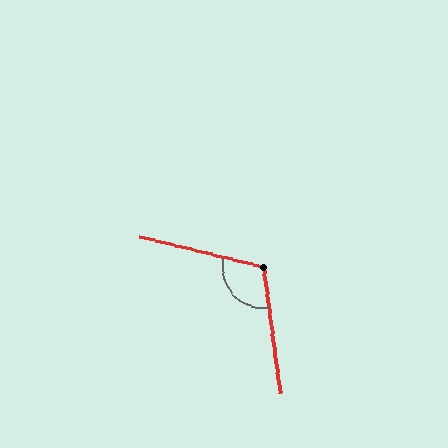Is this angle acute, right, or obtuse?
It is obtuse.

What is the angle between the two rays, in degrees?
Approximately 111 degrees.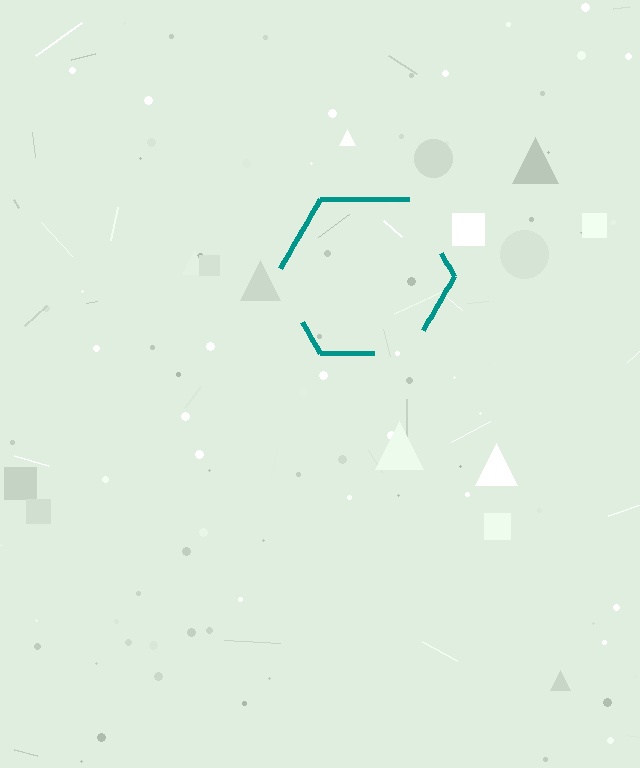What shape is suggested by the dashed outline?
The dashed outline suggests a hexagon.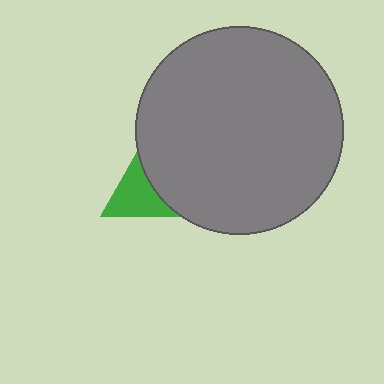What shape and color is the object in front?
The object in front is a gray circle.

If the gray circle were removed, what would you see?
You would see the complete green triangle.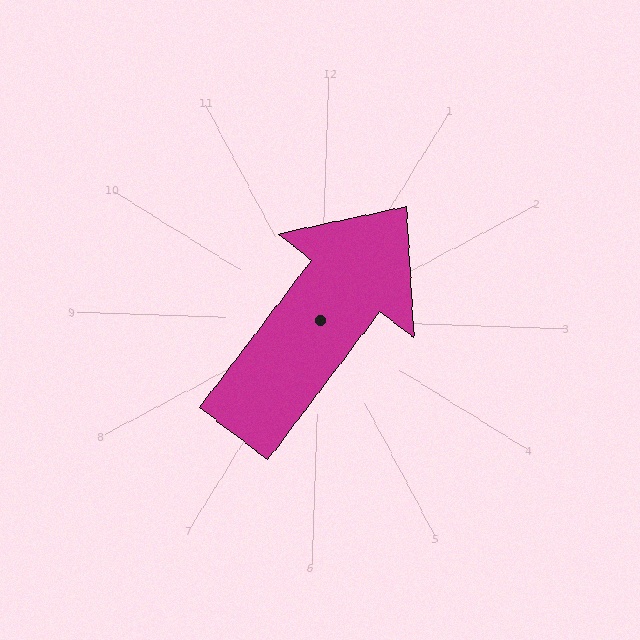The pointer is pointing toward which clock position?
Roughly 1 o'clock.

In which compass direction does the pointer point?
Northeast.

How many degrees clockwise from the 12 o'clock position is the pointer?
Approximately 35 degrees.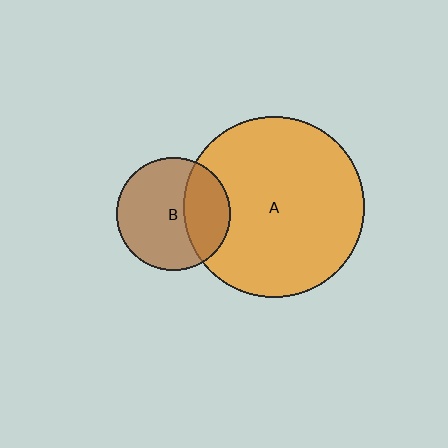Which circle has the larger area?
Circle A (orange).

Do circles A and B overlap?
Yes.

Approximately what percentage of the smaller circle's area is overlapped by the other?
Approximately 30%.